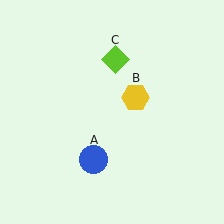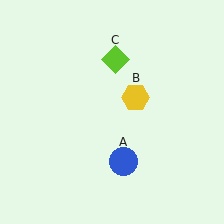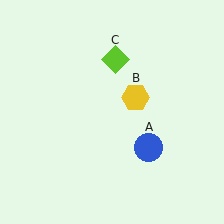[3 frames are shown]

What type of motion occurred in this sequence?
The blue circle (object A) rotated counterclockwise around the center of the scene.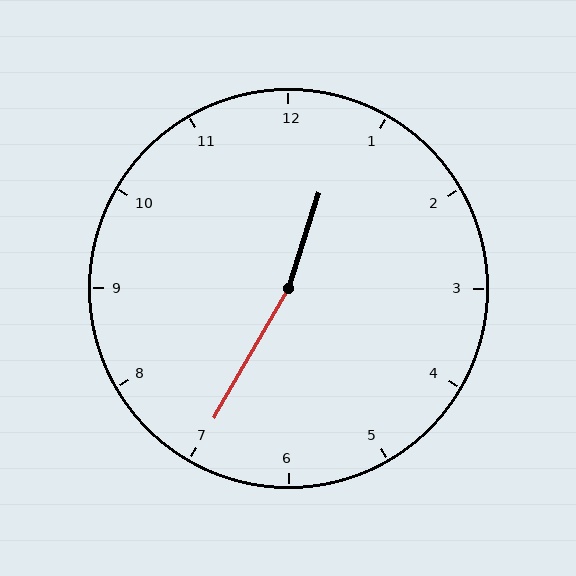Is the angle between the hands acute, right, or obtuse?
It is obtuse.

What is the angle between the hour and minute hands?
Approximately 168 degrees.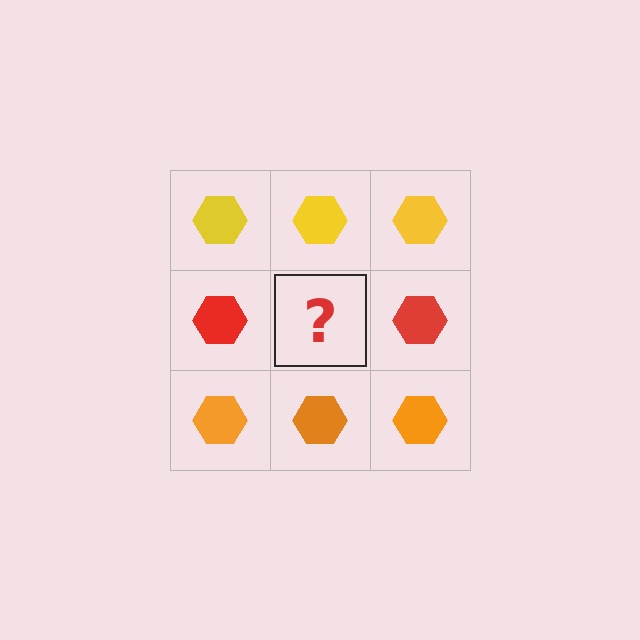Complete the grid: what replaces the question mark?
The question mark should be replaced with a red hexagon.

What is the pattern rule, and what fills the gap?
The rule is that each row has a consistent color. The gap should be filled with a red hexagon.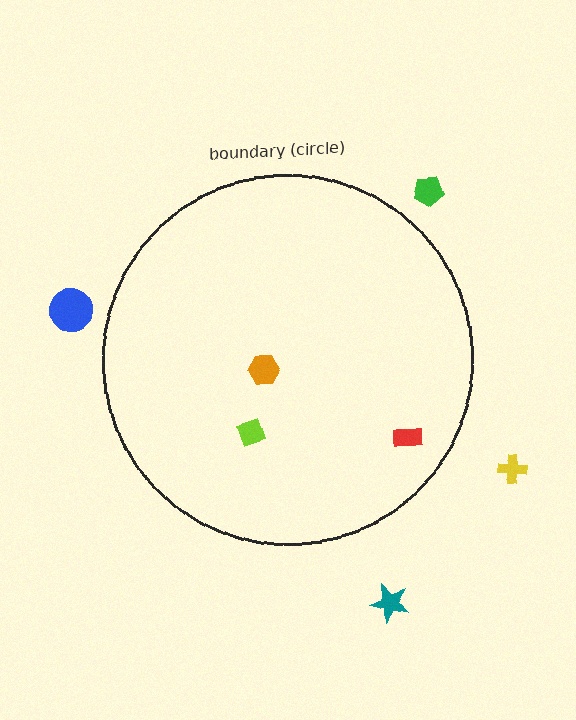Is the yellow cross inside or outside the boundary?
Outside.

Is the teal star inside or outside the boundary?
Outside.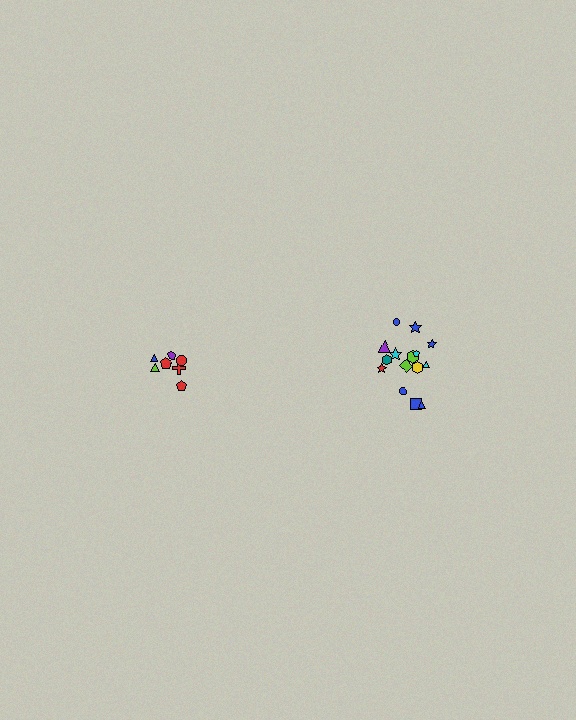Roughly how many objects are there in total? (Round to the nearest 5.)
Roughly 20 objects in total.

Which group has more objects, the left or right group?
The right group.